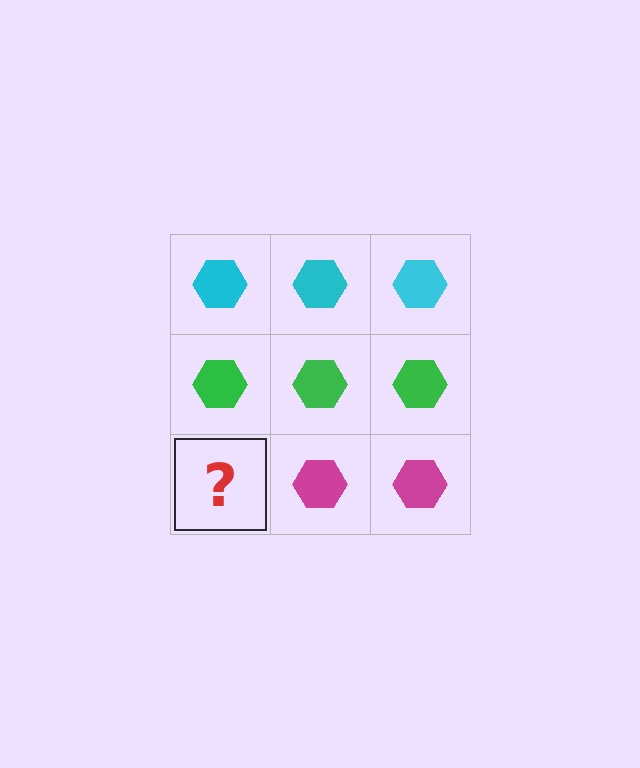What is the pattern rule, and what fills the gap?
The rule is that each row has a consistent color. The gap should be filled with a magenta hexagon.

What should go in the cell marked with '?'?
The missing cell should contain a magenta hexagon.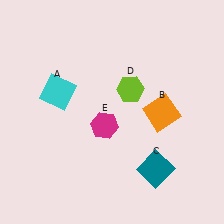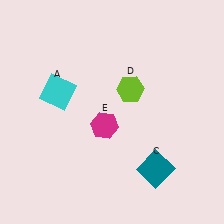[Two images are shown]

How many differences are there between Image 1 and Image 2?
There is 1 difference between the two images.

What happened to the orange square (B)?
The orange square (B) was removed in Image 2. It was in the bottom-right area of Image 1.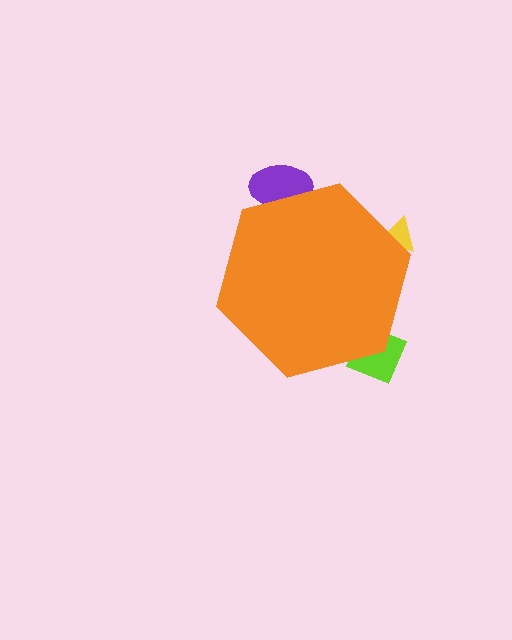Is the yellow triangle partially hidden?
Yes, the yellow triangle is partially hidden behind the orange hexagon.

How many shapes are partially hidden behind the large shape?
3 shapes are partially hidden.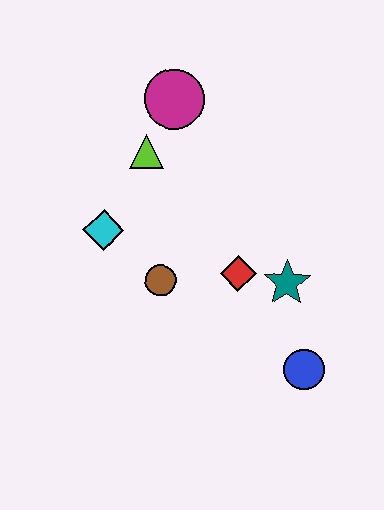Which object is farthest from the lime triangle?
The blue circle is farthest from the lime triangle.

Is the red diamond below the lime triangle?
Yes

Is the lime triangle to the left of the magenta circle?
Yes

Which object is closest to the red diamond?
The teal star is closest to the red diamond.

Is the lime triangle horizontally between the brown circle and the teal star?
No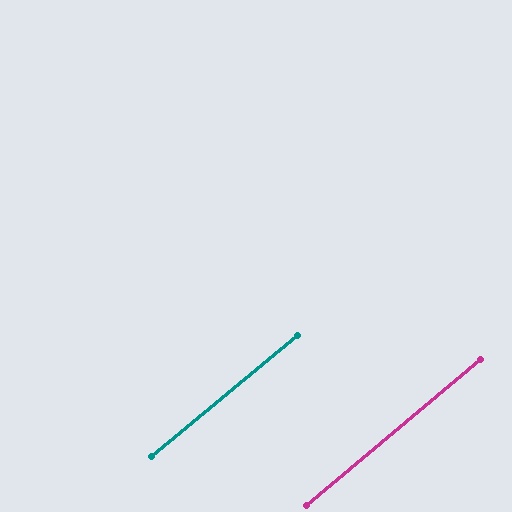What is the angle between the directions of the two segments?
Approximately 1 degree.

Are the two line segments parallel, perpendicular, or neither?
Parallel — their directions differ by only 0.6°.